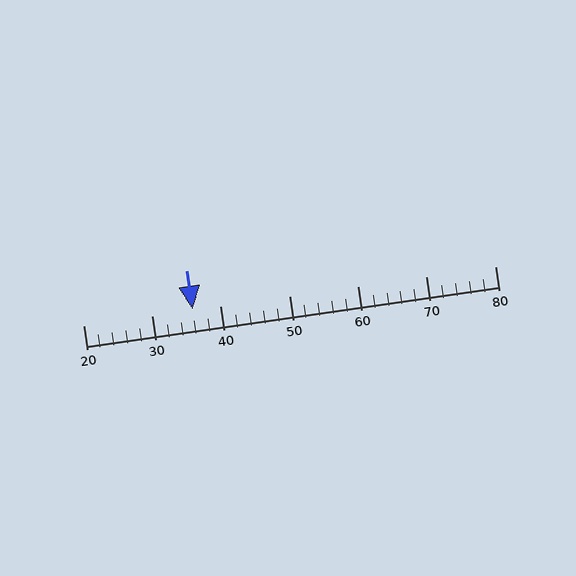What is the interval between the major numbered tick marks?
The major tick marks are spaced 10 units apart.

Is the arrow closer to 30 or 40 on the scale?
The arrow is closer to 40.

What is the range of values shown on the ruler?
The ruler shows values from 20 to 80.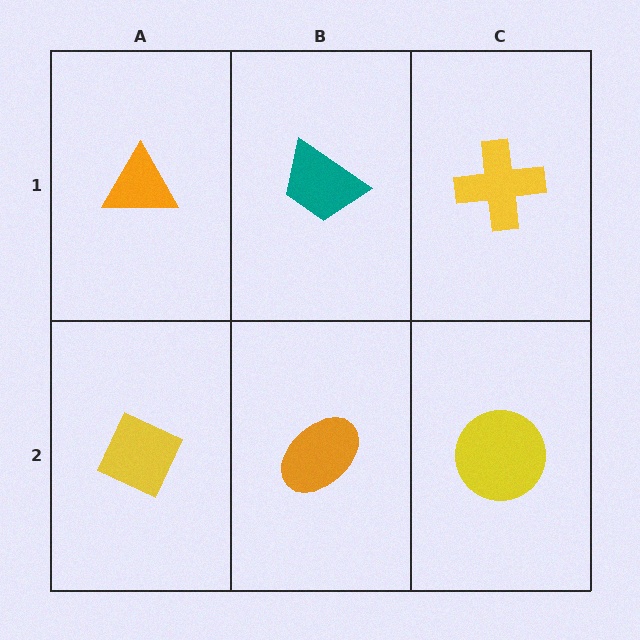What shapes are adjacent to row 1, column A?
A yellow diamond (row 2, column A), a teal trapezoid (row 1, column B).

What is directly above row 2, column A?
An orange triangle.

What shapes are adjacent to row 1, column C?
A yellow circle (row 2, column C), a teal trapezoid (row 1, column B).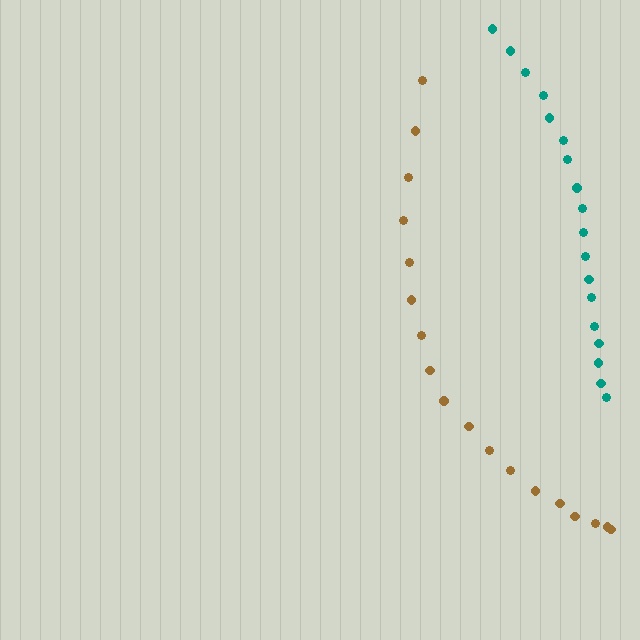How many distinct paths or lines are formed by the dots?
There are 2 distinct paths.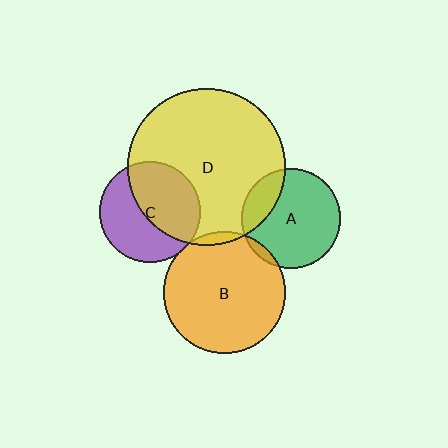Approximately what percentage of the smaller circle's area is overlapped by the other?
Approximately 50%.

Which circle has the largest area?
Circle D (yellow).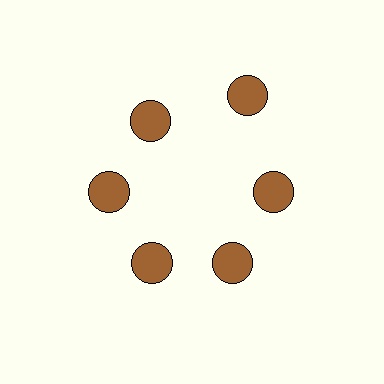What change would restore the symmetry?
The symmetry would be restored by moving it inward, back onto the ring so that all 6 circles sit at equal angles and equal distance from the center.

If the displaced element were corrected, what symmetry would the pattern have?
It would have 6-fold rotational symmetry — the pattern would map onto itself every 60 degrees.